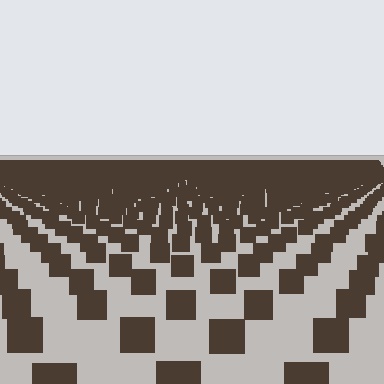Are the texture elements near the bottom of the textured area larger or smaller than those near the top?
Larger. Near the bottom, elements are closer to the viewer and appear at a bigger on-screen size.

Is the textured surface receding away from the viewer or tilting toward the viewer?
The surface is receding away from the viewer. Texture elements get smaller and denser toward the top.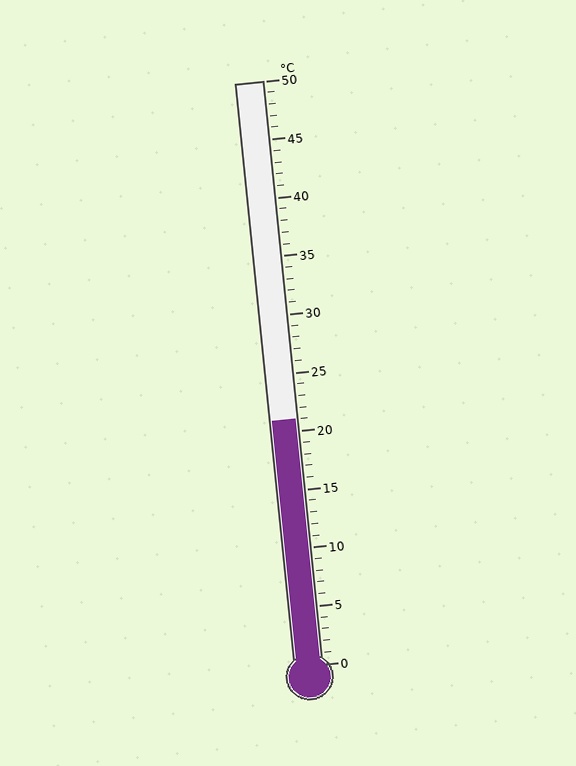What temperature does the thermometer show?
The thermometer shows approximately 21°C.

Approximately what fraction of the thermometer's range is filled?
The thermometer is filled to approximately 40% of its range.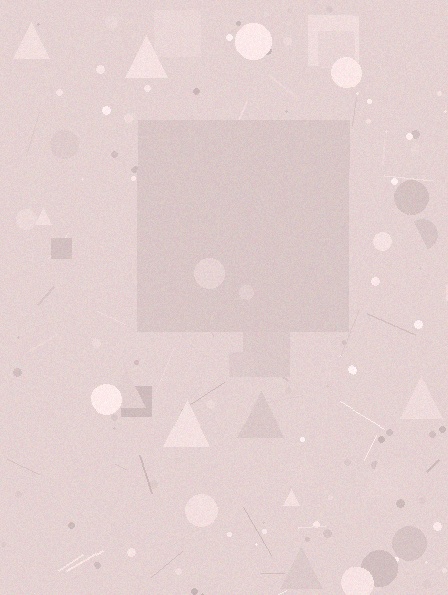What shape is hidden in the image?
A square is hidden in the image.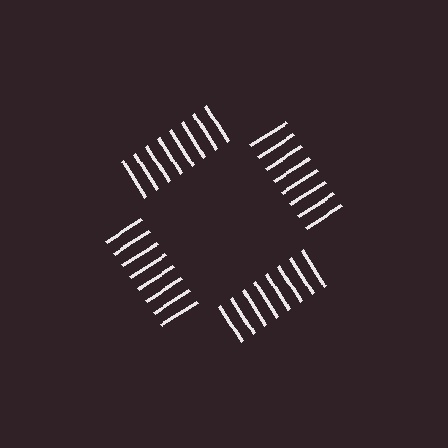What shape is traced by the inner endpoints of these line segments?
An illusory square — the line segments terminate on its edges but no continuous stroke is drawn.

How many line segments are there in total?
32 — 8 along each of the 4 edges.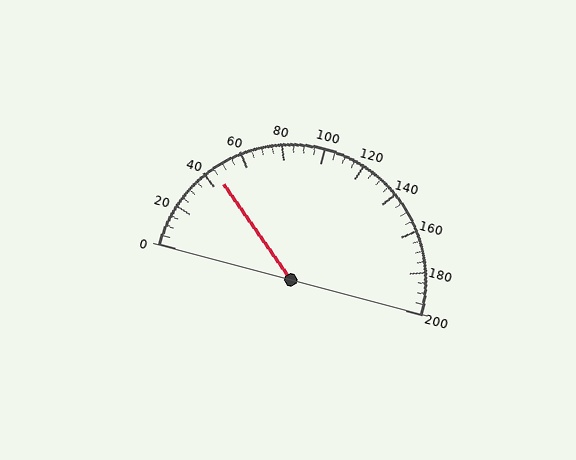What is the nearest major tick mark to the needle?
The nearest major tick mark is 40.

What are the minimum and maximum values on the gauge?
The gauge ranges from 0 to 200.